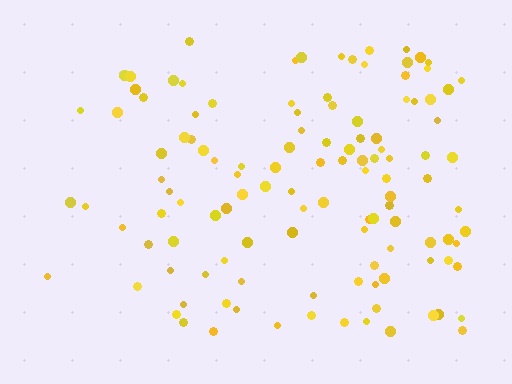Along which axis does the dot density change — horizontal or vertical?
Horizontal.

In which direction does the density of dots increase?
From left to right, with the right side densest.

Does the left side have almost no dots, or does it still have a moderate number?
Still a moderate number, just noticeably fewer than the right.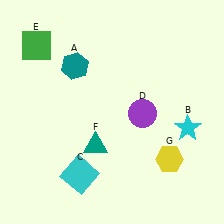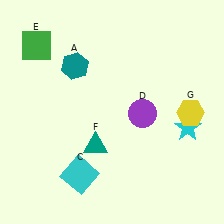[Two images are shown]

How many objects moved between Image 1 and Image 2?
1 object moved between the two images.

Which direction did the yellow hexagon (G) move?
The yellow hexagon (G) moved up.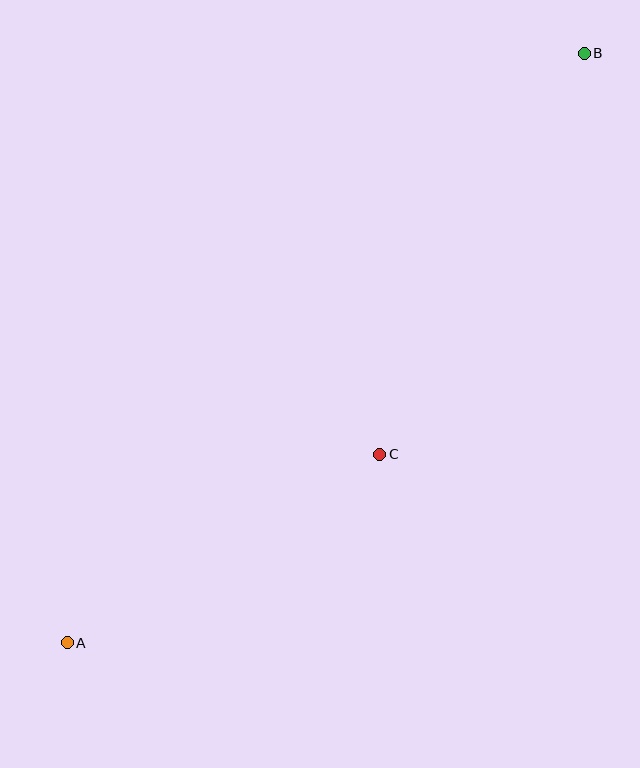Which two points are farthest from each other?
Points A and B are farthest from each other.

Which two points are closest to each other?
Points A and C are closest to each other.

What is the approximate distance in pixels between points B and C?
The distance between B and C is approximately 450 pixels.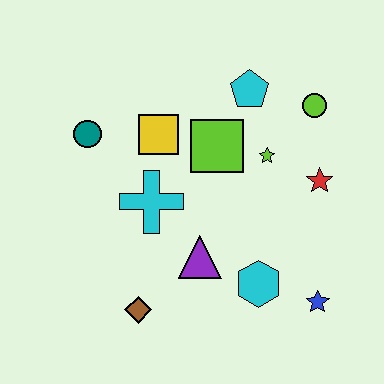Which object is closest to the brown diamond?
The purple triangle is closest to the brown diamond.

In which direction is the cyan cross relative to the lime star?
The cyan cross is to the left of the lime star.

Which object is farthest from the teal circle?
The blue star is farthest from the teal circle.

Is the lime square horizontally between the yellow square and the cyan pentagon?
Yes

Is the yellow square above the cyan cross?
Yes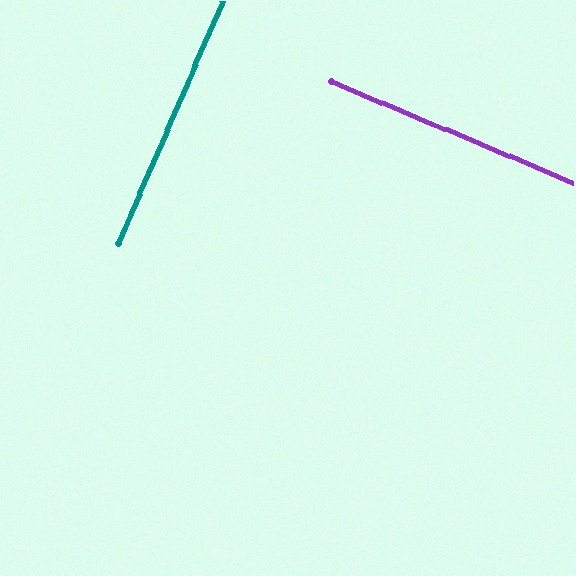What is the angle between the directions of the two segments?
Approximately 90 degrees.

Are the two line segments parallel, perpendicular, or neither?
Perpendicular — they meet at approximately 90°.